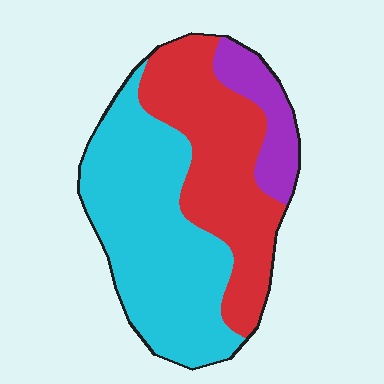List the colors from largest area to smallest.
From largest to smallest: cyan, red, purple.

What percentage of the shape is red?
Red covers 38% of the shape.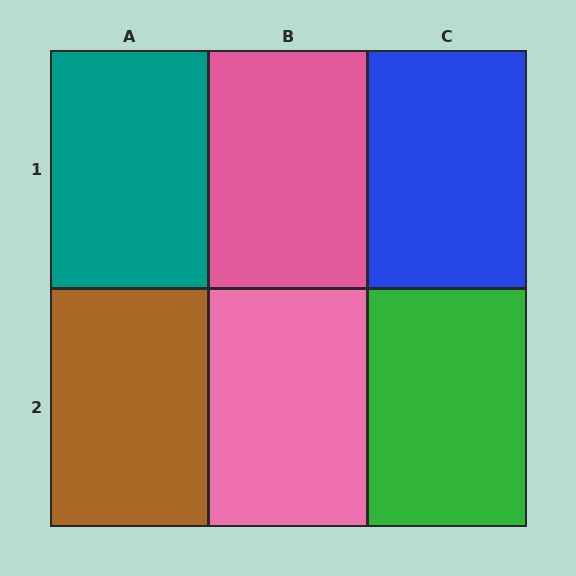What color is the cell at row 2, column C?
Green.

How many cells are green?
1 cell is green.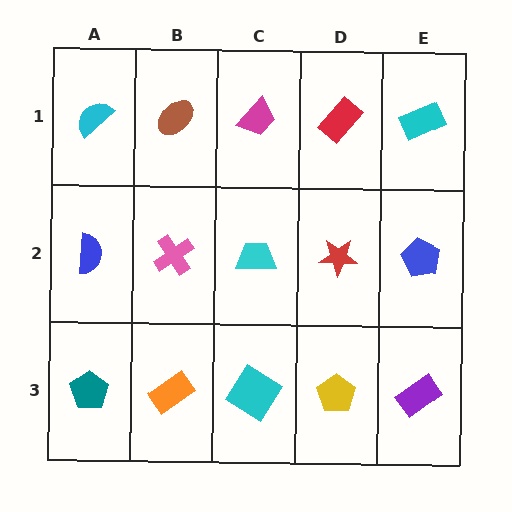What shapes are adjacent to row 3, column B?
A pink cross (row 2, column B), a teal pentagon (row 3, column A), a cyan diamond (row 3, column C).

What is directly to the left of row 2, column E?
A red star.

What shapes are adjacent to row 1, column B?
A pink cross (row 2, column B), a cyan semicircle (row 1, column A), a magenta trapezoid (row 1, column C).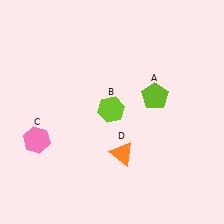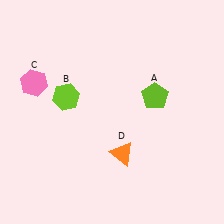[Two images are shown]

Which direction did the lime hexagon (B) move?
The lime hexagon (B) moved left.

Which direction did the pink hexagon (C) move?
The pink hexagon (C) moved up.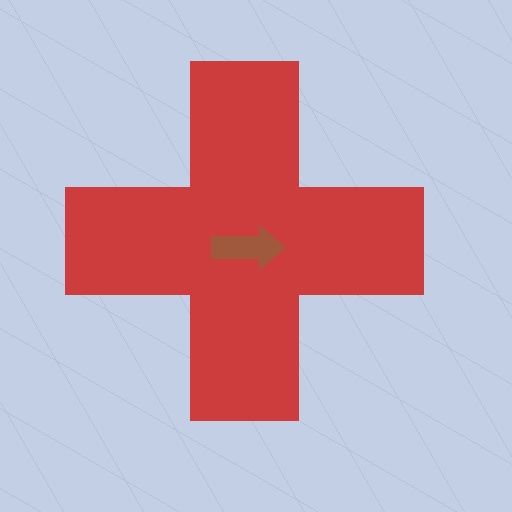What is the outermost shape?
The red cross.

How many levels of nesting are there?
2.